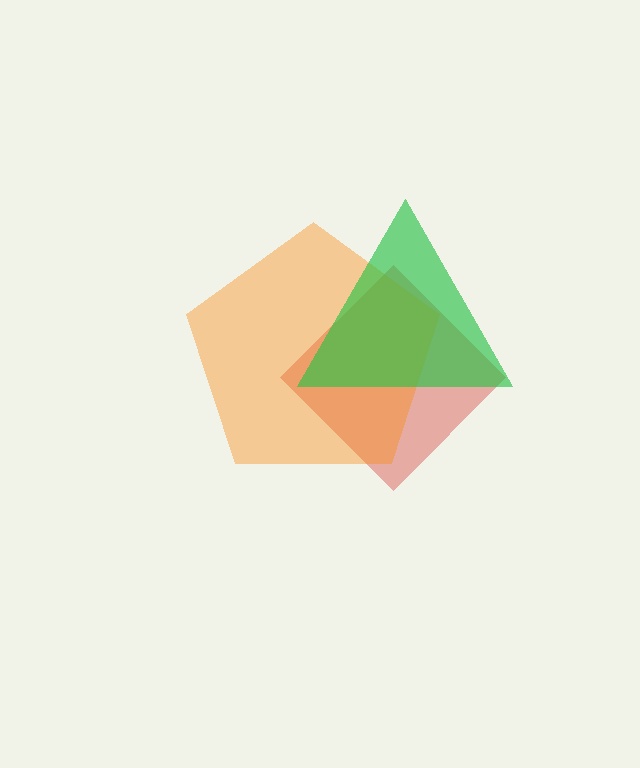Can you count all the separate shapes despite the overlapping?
Yes, there are 3 separate shapes.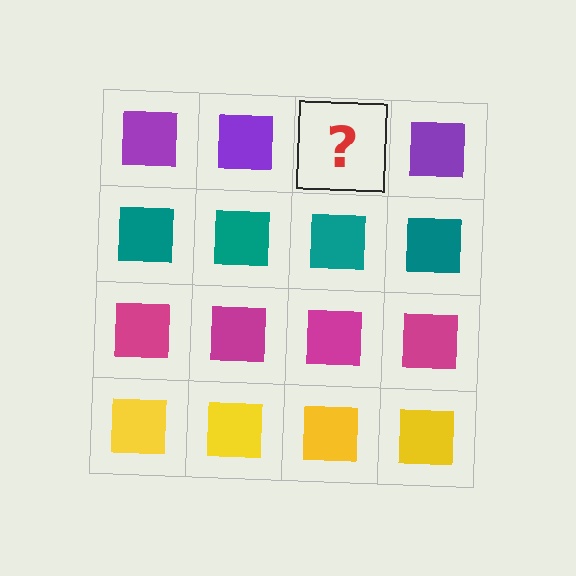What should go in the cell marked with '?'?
The missing cell should contain a purple square.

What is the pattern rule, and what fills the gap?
The rule is that each row has a consistent color. The gap should be filled with a purple square.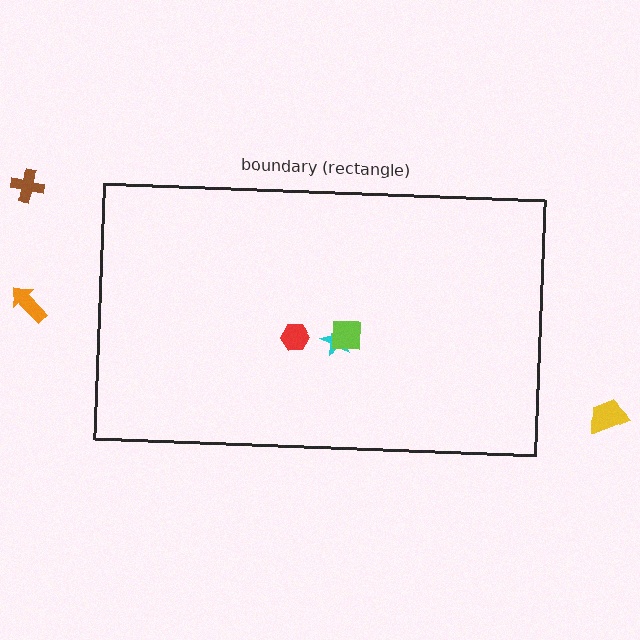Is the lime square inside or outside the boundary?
Inside.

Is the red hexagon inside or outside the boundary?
Inside.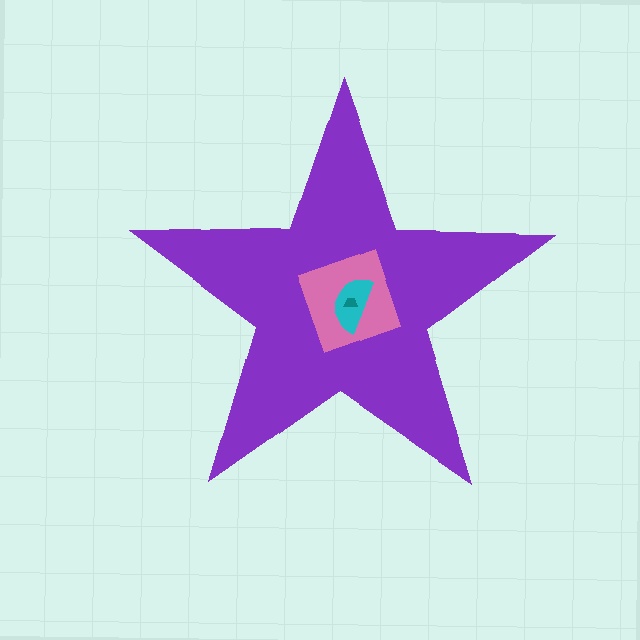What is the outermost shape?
The purple star.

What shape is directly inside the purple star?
The pink diamond.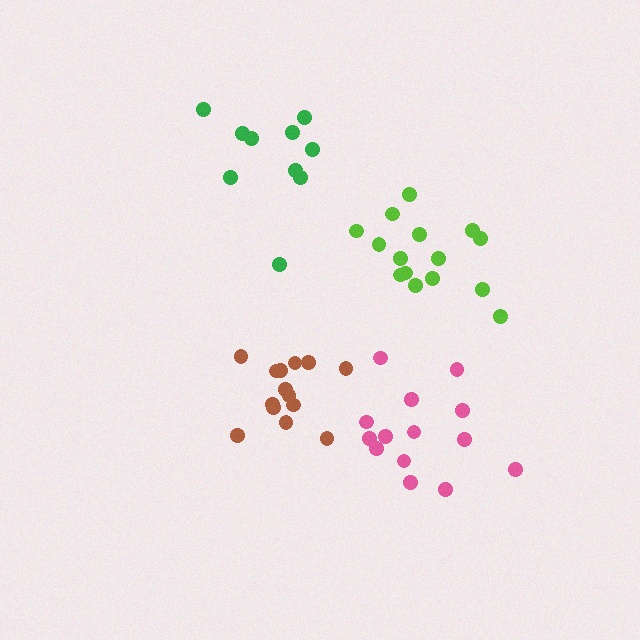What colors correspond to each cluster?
The clusters are colored: brown, green, pink, lime.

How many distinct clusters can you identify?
There are 4 distinct clusters.